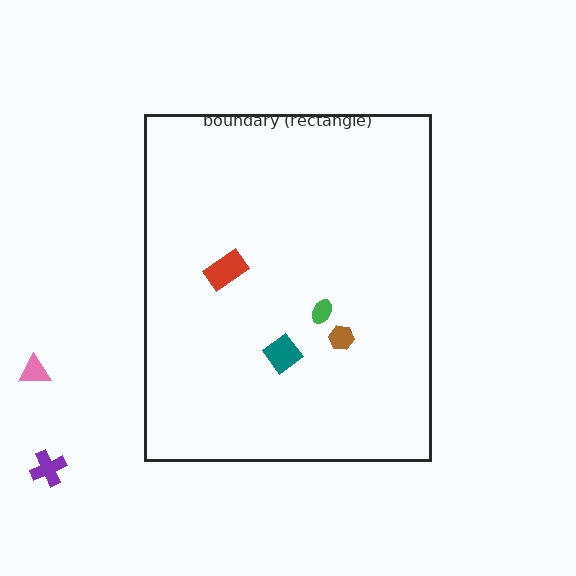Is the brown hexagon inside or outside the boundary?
Inside.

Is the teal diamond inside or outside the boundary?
Inside.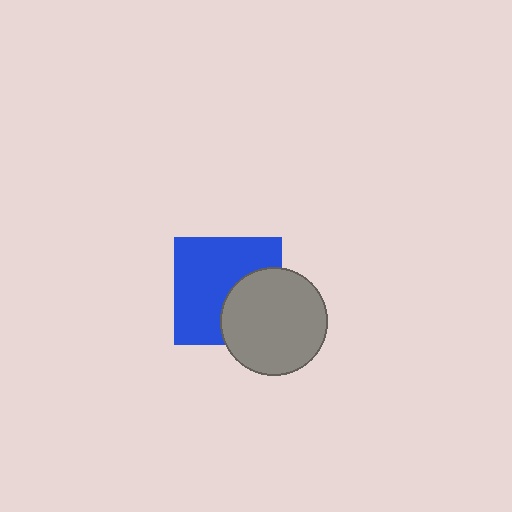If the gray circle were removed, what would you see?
You would see the complete blue square.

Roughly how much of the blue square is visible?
About half of it is visible (roughly 64%).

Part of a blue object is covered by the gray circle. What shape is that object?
It is a square.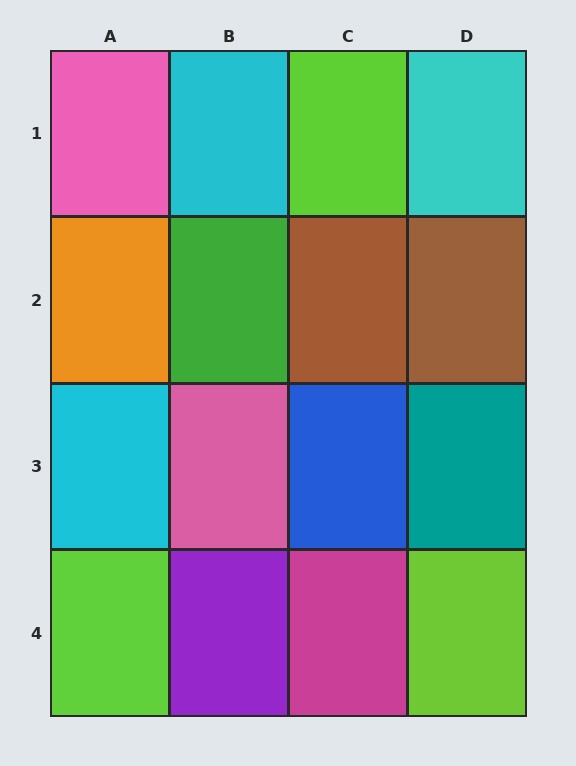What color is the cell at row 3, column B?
Pink.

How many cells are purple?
1 cell is purple.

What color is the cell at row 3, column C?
Blue.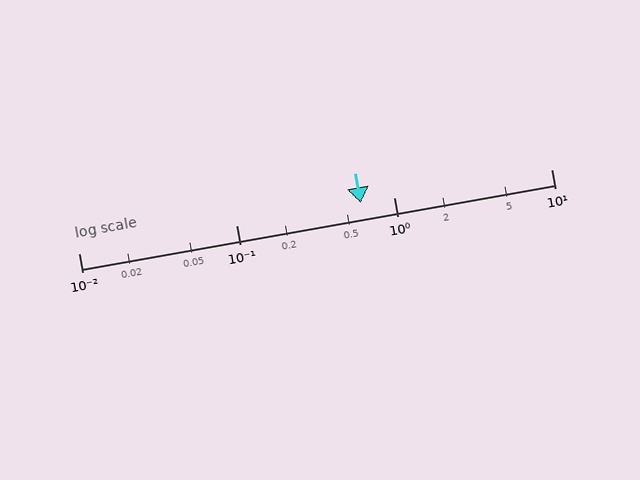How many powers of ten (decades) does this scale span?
The scale spans 3 decades, from 0.01 to 10.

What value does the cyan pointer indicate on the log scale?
The pointer indicates approximately 0.62.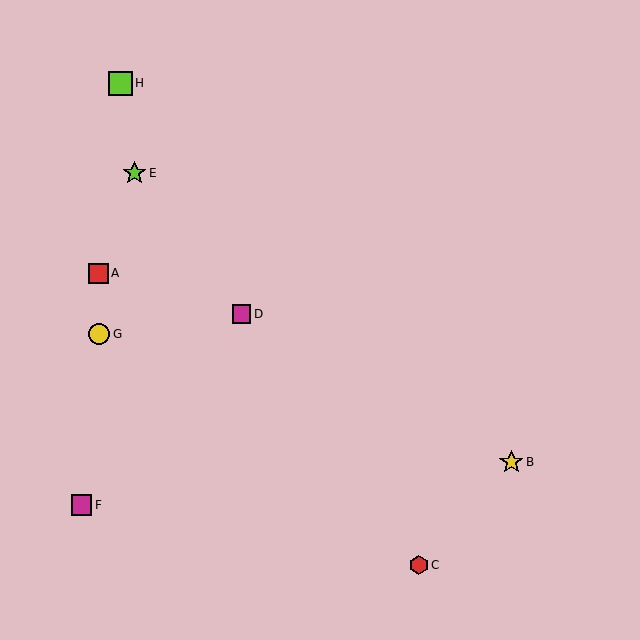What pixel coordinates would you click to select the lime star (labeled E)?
Click at (135, 173) to select the lime star E.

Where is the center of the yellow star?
The center of the yellow star is at (511, 462).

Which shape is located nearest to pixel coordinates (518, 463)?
The yellow star (labeled B) at (511, 462) is nearest to that location.